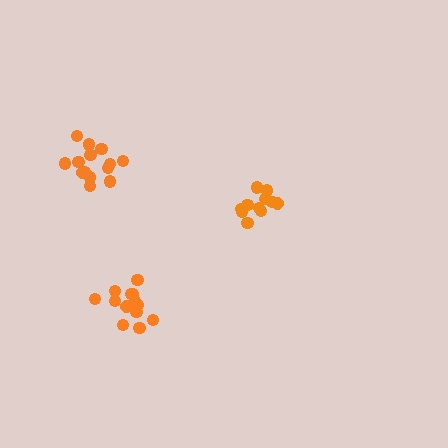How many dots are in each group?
Group 1: 12 dots, Group 2: 15 dots, Group 3: 13 dots (40 total).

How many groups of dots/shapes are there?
There are 3 groups.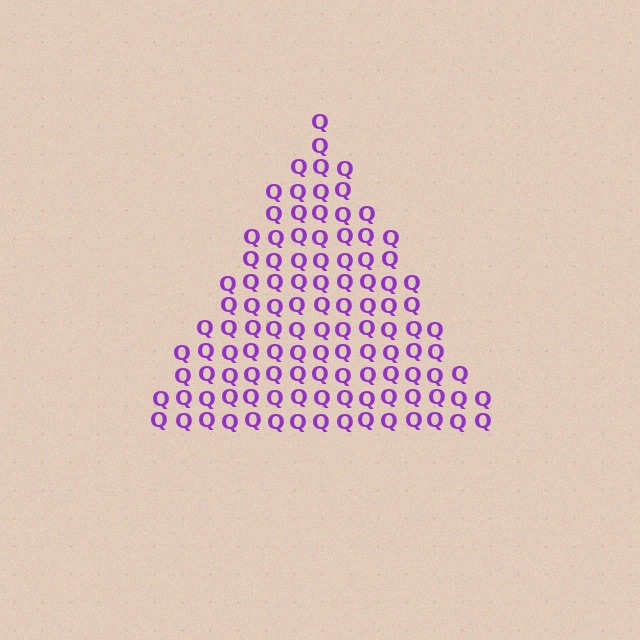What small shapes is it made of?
It is made of small letter Q's.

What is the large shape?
The large shape is a triangle.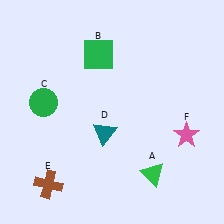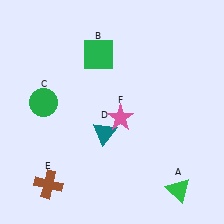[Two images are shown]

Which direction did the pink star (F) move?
The pink star (F) moved left.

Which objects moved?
The objects that moved are: the green triangle (A), the pink star (F).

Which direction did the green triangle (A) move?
The green triangle (A) moved right.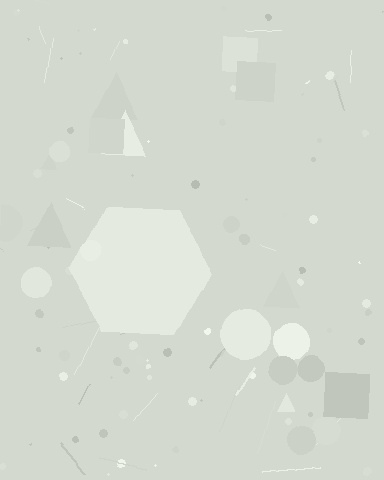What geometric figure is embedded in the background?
A hexagon is embedded in the background.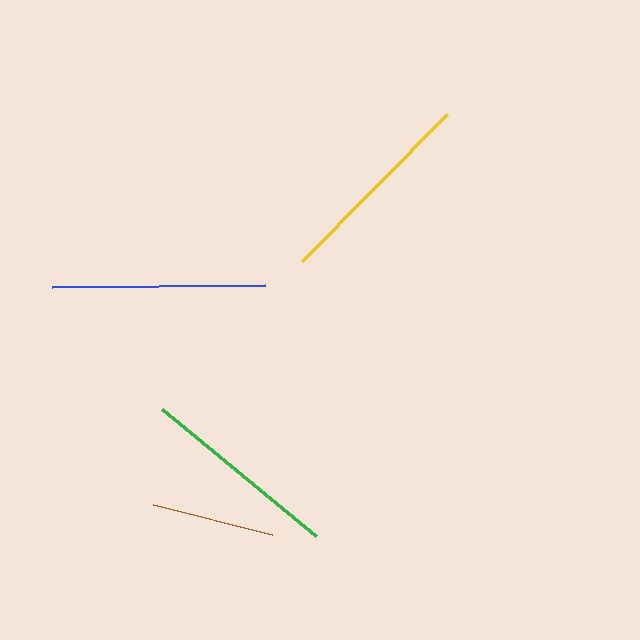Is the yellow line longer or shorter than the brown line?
The yellow line is longer than the brown line.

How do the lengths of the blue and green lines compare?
The blue and green lines are approximately the same length.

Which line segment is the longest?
The blue line is the longest at approximately 213 pixels.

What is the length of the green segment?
The green segment is approximately 200 pixels long.